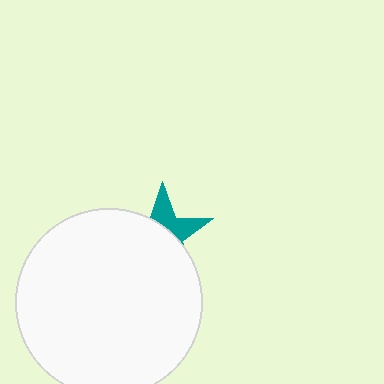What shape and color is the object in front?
The object in front is a white circle.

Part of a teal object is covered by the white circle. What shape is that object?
It is a star.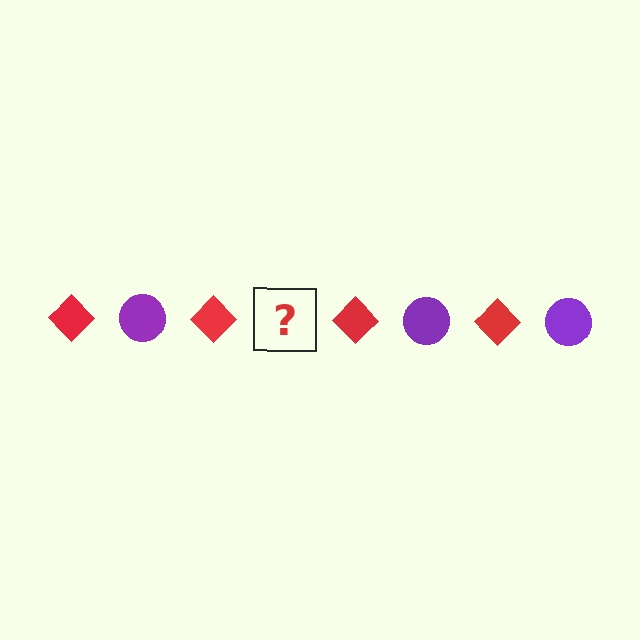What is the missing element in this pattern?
The missing element is a purple circle.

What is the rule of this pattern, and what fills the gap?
The rule is that the pattern alternates between red diamond and purple circle. The gap should be filled with a purple circle.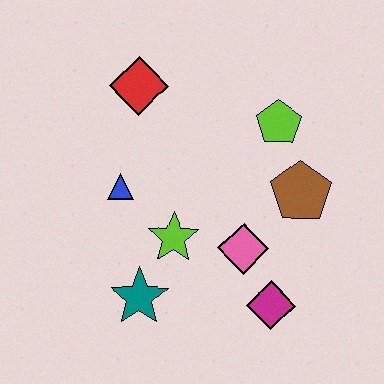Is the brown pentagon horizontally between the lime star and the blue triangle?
No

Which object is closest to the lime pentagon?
The brown pentagon is closest to the lime pentagon.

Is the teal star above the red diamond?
No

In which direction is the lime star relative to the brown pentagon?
The lime star is to the left of the brown pentagon.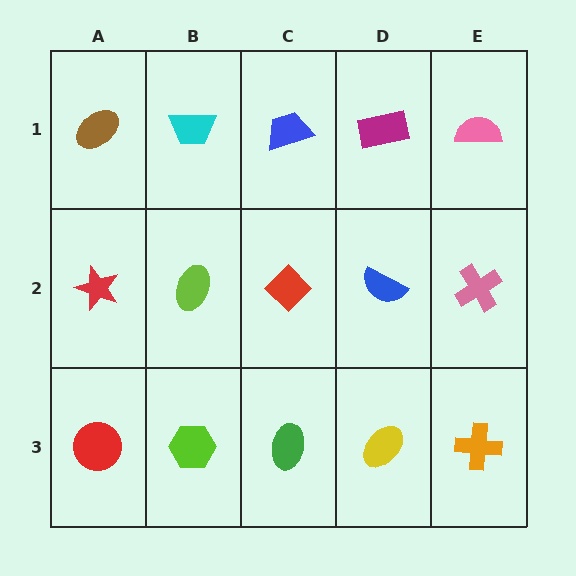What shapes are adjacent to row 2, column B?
A cyan trapezoid (row 1, column B), a lime hexagon (row 3, column B), a red star (row 2, column A), a red diamond (row 2, column C).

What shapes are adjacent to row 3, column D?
A blue semicircle (row 2, column D), a green ellipse (row 3, column C), an orange cross (row 3, column E).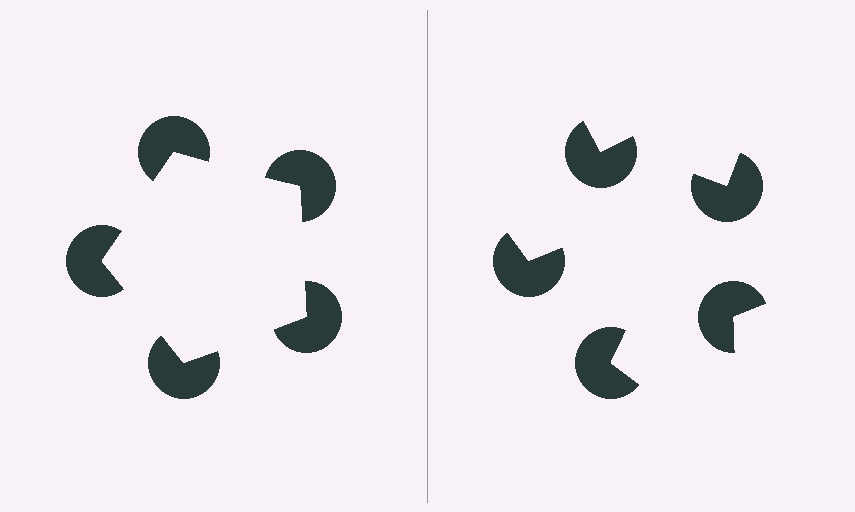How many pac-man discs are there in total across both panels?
10 — 5 on each side.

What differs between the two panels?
The pac-man discs are positioned identically on both sides; only the wedge orientations differ. On the left they align to a pentagon; on the right they are misaligned.